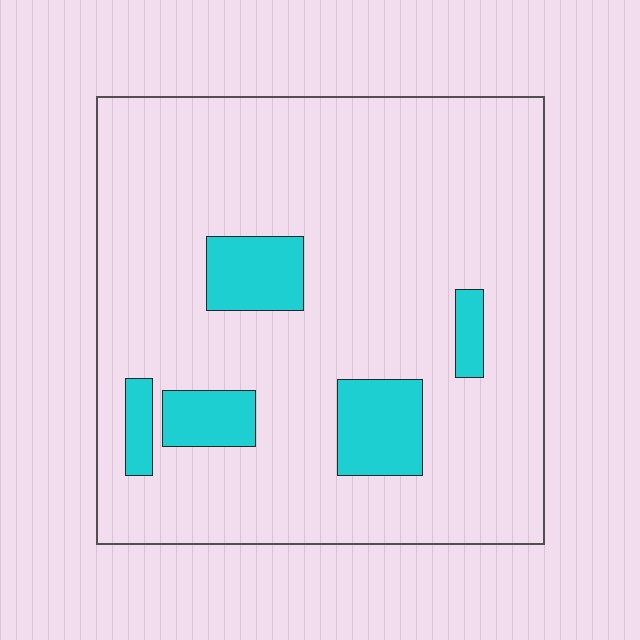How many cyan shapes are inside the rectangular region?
5.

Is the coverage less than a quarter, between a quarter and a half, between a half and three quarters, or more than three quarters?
Less than a quarter.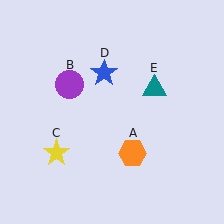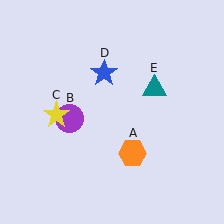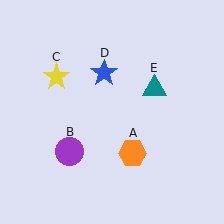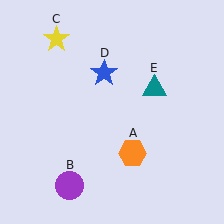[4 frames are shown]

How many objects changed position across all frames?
2 objects changed position: purple circle (object B), yellow star (object C).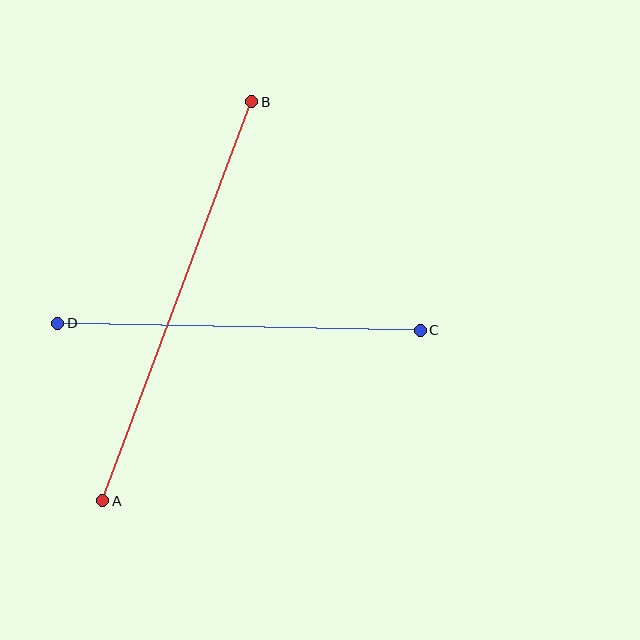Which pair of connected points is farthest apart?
Points A and B are farthest apart.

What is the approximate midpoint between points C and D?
The midpoint is at approximately (239, 327) pixels.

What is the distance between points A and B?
The distance is approximately 426 pixels.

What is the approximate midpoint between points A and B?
The midpoint is at approximately (177, 301) pixels.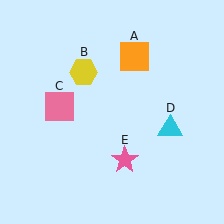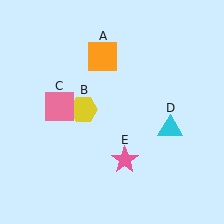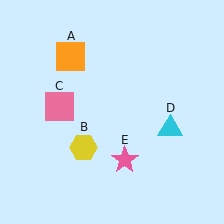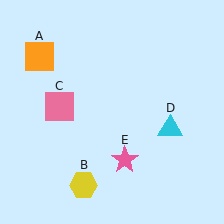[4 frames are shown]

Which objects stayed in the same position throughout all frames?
Pink square (object C) and cyan triangle (object D) and pink star (object E) remained stationary.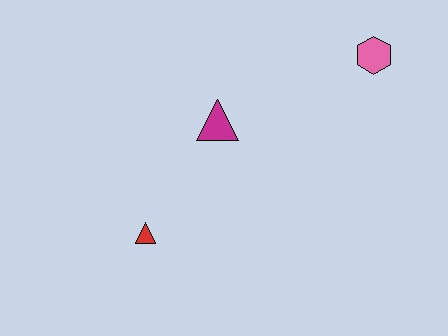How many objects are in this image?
There are 3 objects.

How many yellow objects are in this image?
There are no yellow objects.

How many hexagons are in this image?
There is 1 hexagon.